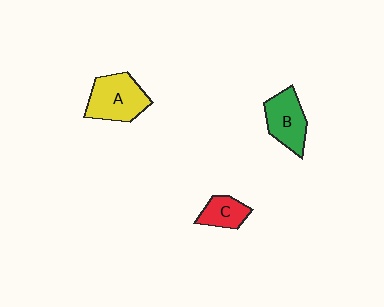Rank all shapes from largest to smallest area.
From largest to smallest: A (yellow), B (green), C (red).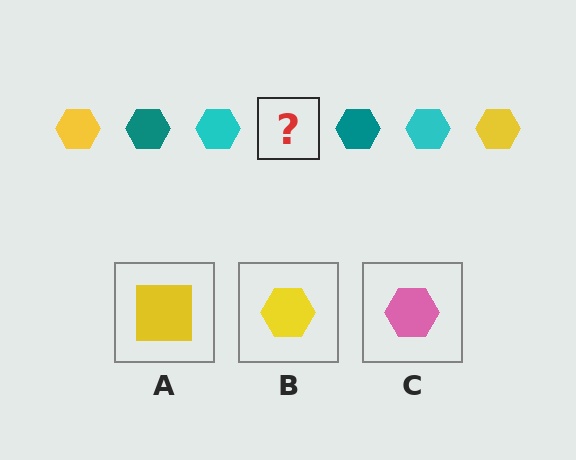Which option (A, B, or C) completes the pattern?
B.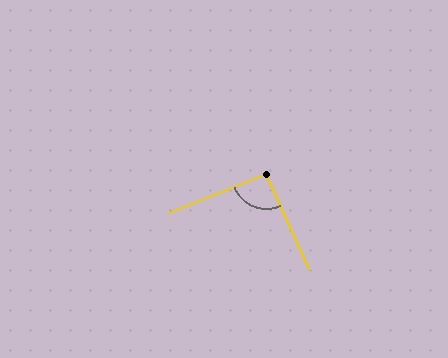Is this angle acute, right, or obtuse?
It is approximately a right angle.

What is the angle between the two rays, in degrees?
Approximately 92 degrees.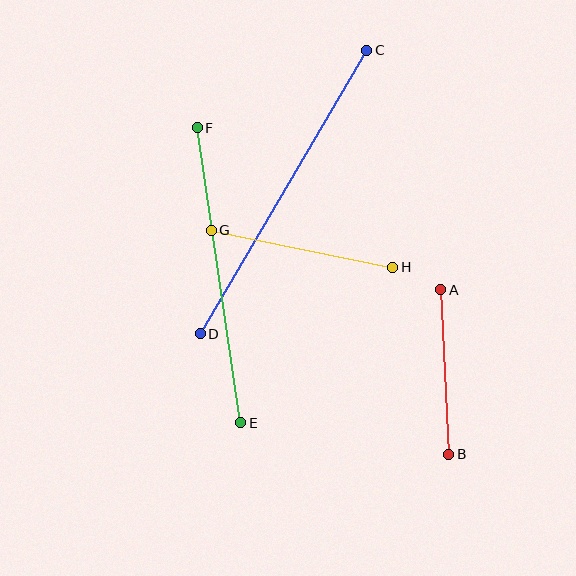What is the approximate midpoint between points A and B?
The midpoint is at approximately (445, 372) pixels.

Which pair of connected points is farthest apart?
Points C and D are farthest apart.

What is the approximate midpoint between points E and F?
The midpoint is at approximately (219, 275) pixels.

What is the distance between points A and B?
The distance is approximately 165 pixels.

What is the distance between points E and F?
The distance is approximately 298 pixels.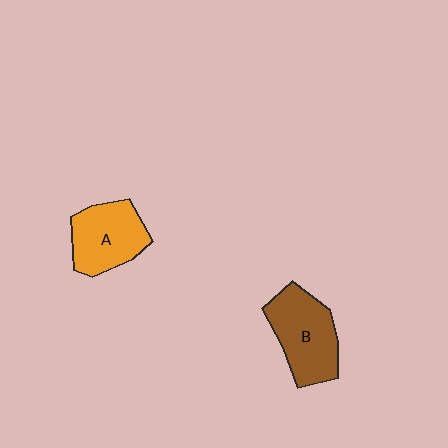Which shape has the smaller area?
Shape A (orange).